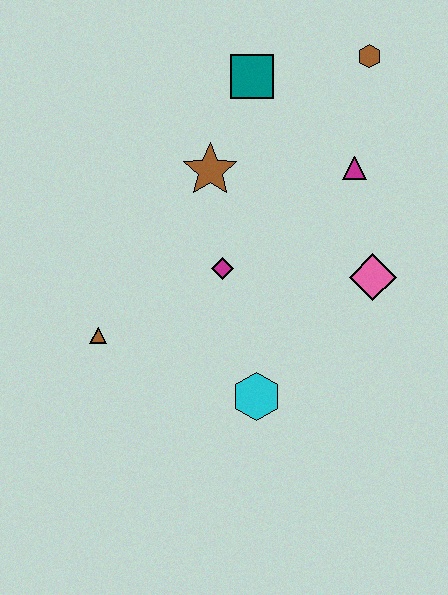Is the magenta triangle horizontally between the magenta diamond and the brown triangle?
No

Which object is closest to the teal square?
The brown star is closest to the teal square.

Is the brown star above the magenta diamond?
Yes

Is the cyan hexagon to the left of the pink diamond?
Yes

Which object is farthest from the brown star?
The cyan hexagon is farthest from the brown star.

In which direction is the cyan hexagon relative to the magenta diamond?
The cyan hexagon is below the magenta diamond.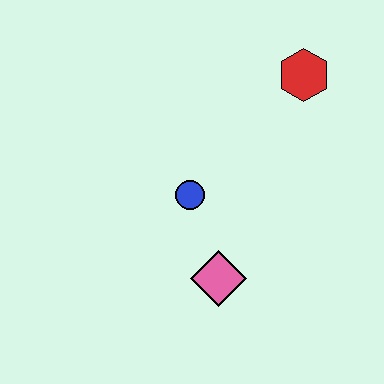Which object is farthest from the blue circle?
The red hexagon is farthest from the blue circle.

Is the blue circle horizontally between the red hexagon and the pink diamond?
No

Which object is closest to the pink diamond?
The blue circle is closest to the pink diamond.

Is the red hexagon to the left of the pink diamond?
No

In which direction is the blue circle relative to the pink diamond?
The blue circle is above the pink diamond.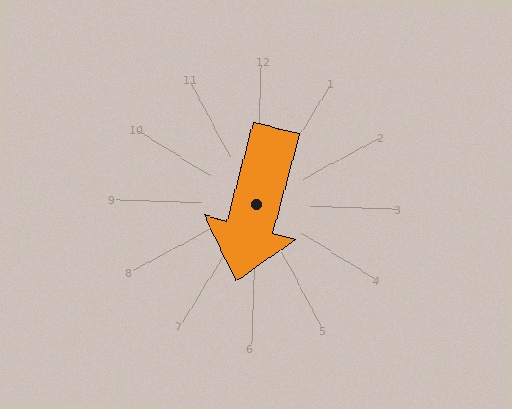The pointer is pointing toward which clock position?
Roughly 6 o'clock.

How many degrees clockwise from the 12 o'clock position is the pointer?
Approximately 193 degrees.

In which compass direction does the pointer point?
South.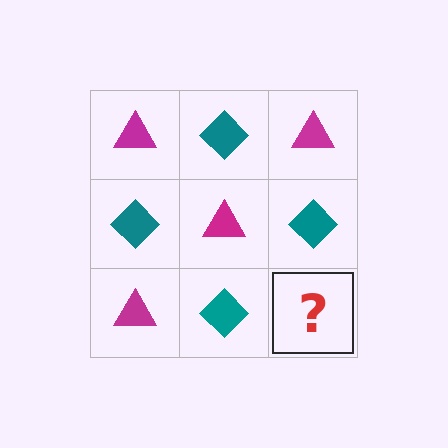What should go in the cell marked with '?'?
The missing cell should contain a magenta triangle.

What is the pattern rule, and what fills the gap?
The rule is that it alternates magenta triangle and teal diamond in a checkerboard pattern. The gap should be filled with a magenta triangle.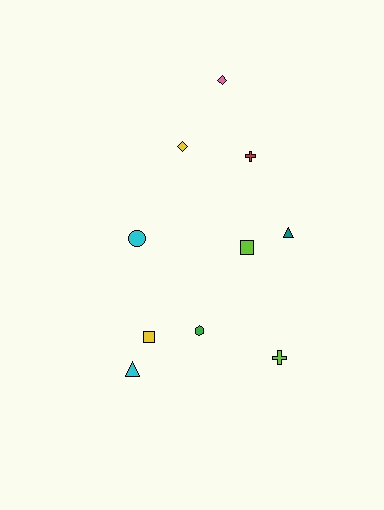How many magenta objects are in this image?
There are no magenta objects.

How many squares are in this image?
There are 2 squares.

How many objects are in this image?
There are 10 objects.